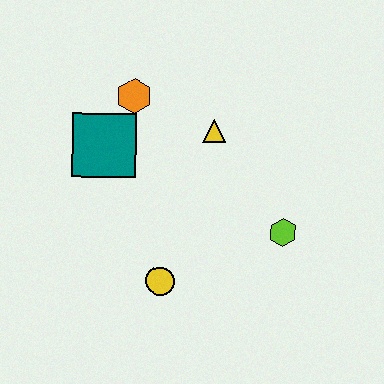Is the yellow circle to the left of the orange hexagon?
No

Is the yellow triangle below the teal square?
No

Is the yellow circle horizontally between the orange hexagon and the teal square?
No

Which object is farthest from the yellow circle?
The orange hexagon is farthest from the yellow circle.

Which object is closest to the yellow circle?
The lime hexagon is closest to the yellow circle.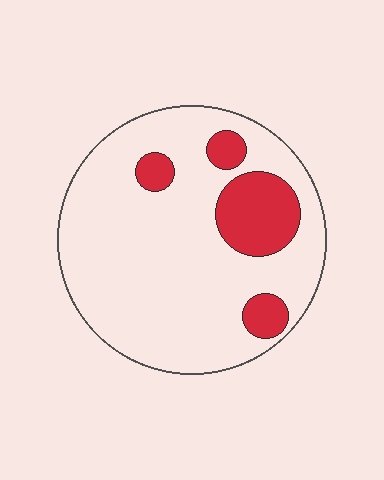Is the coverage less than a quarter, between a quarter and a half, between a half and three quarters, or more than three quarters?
Less than a quarter.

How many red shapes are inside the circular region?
4.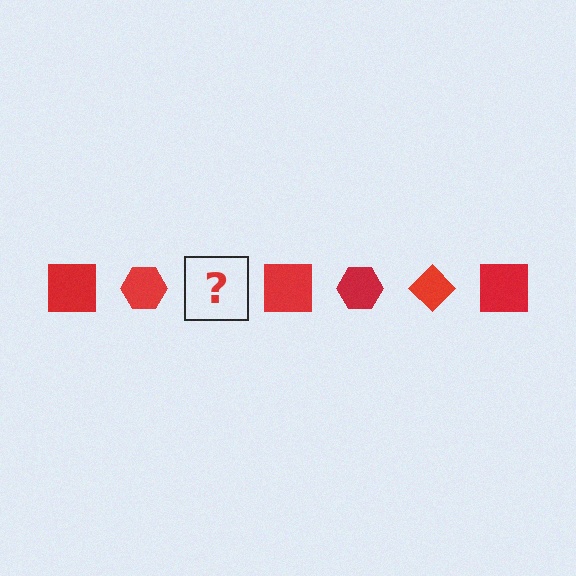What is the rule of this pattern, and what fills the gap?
The rule is that the pattern cycles through square, hexagon, diamond shapes in red. The gap should be filled with a red diamond.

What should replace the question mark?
The question mark should be replaced with a red diamond.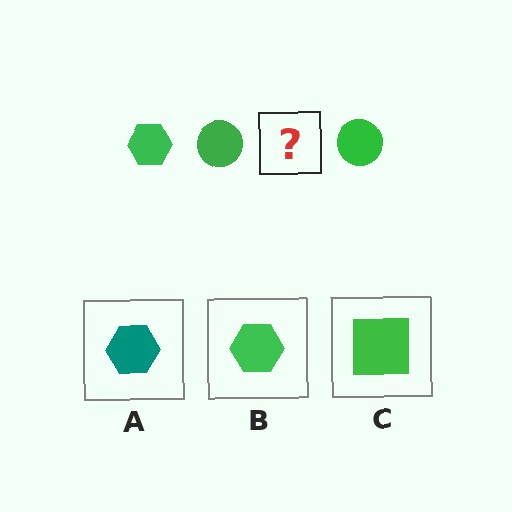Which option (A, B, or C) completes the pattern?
B.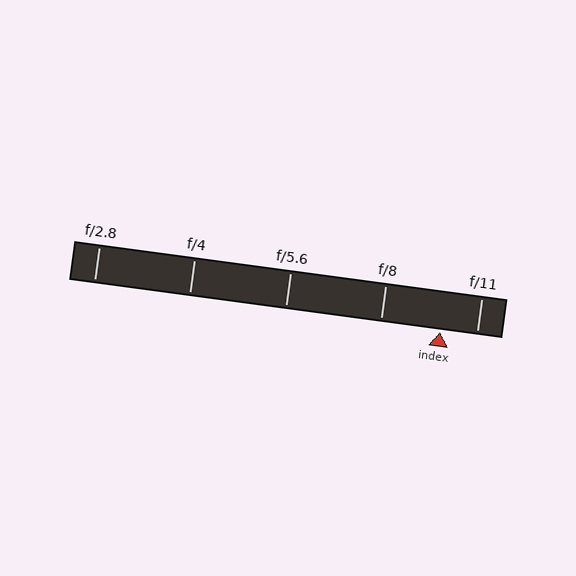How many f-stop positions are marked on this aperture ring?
There are 5 f-stop positions marked.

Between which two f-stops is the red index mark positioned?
The index mark is between f/8 and f/11.